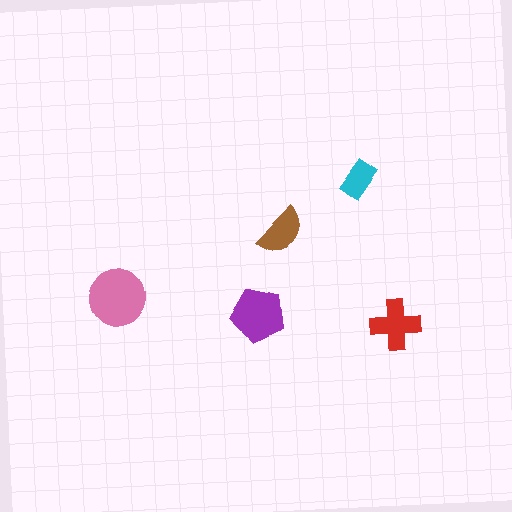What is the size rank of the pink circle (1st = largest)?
1st.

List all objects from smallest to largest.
The cyan rectangle, the brown semicircle, the red cross, the purple pentagon, the pink circle.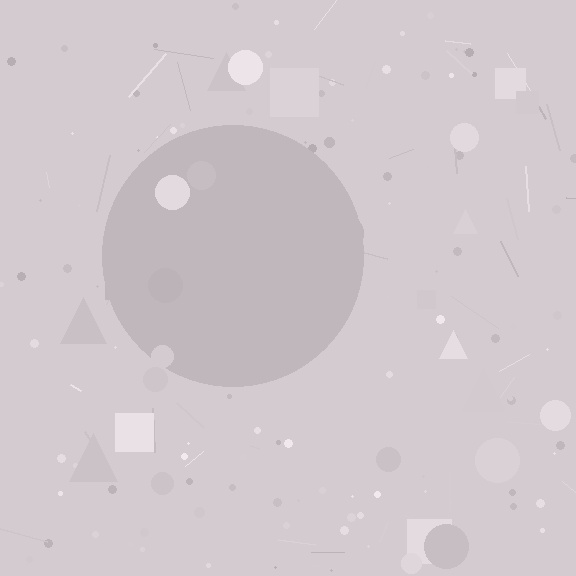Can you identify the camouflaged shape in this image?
The camouflaged shape is a circle.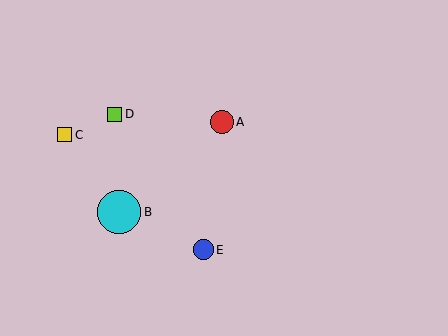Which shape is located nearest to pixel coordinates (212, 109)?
The red circle (labeled A) at (222, 122) is nearest to that location.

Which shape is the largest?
The cyan circle (labeled B) is the largest.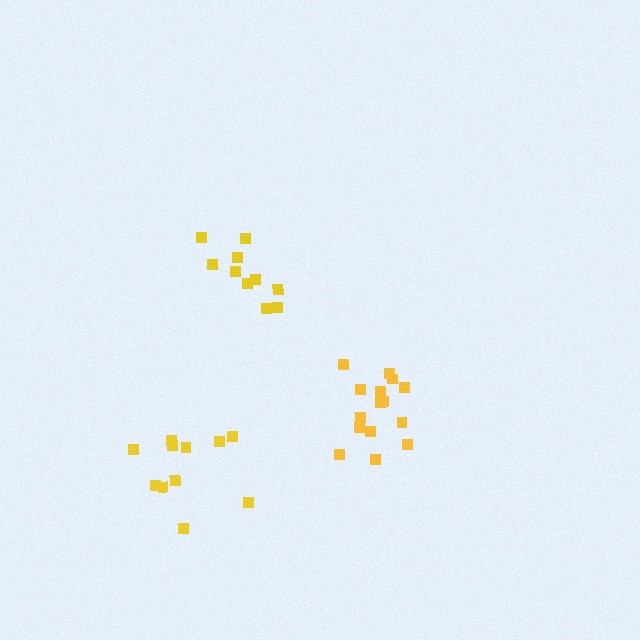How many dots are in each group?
Group 1: 15 dots, Group 2: 10 dots, Group 3: 11 dots (36 total).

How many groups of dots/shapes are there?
There are 3 groups.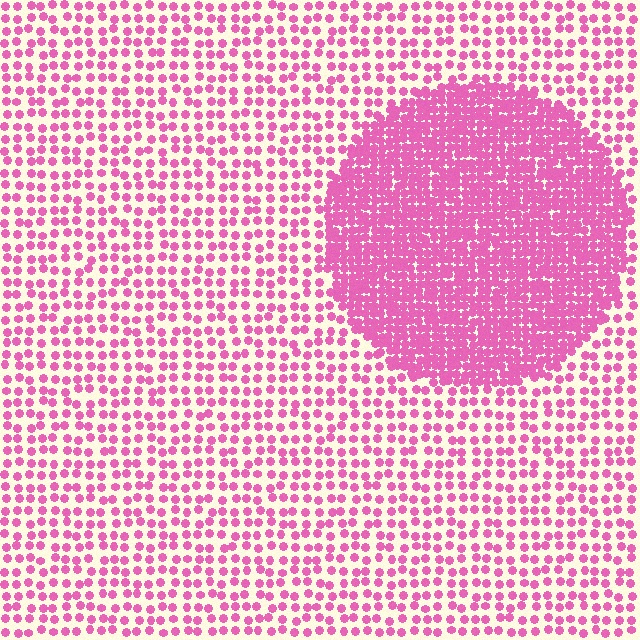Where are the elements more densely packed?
The elements are more densely packed inside the circle boundary.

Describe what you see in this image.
The image contains small pink elements arranged at two different densities. A circle-shaped region is visible where the elements are more densely packed than the surrounding area.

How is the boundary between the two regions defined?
The boundary is defined by a change in element density (approximately 2.5x ratio). All elements are the same color, size, and shape.